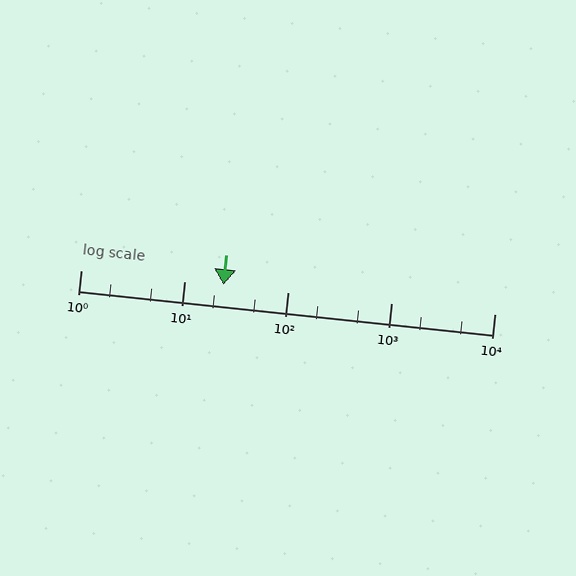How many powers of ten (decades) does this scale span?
The scale spans 4 decades, from 1 to 10000.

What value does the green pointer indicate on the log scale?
The pointer indicates approximately 24.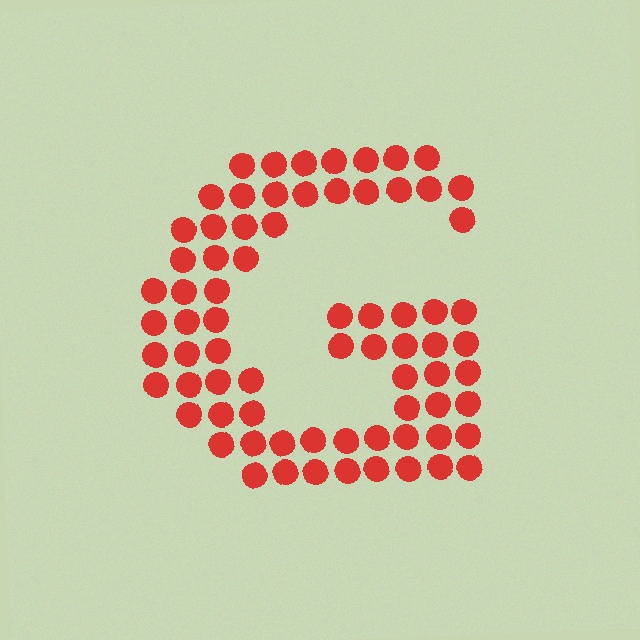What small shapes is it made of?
It is made of small circles.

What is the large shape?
The large shape is the letter G.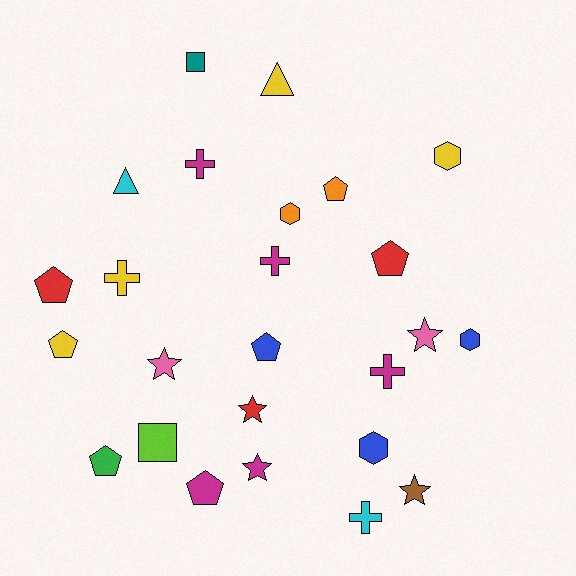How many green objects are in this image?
There is 1 green object.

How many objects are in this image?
There are 25 objects.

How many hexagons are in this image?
There are 4 hexagons.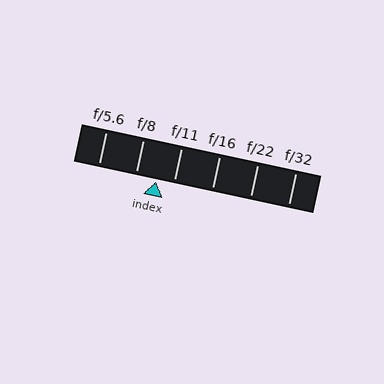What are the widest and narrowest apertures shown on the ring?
The widest aperture shown is f/5.6 and the narrowest is f/32.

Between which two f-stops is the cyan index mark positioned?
The index mark is between f/8 and f/11.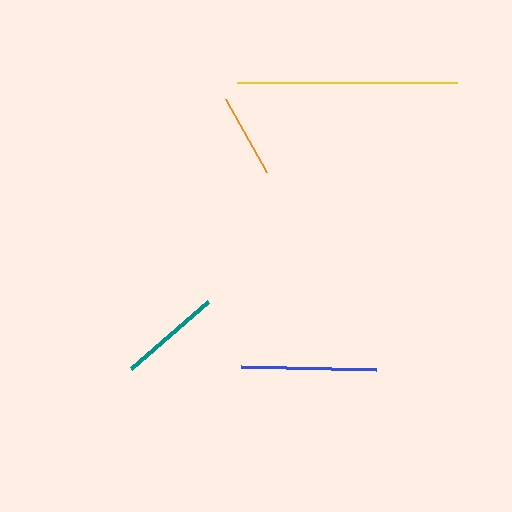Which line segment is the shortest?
The orange line is the shortest at approximately 84 pixels.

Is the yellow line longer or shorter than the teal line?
The yellow line is longer than the teal line.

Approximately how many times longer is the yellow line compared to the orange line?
The yellow line is approximately 2.6 times the length of the orange line.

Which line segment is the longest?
The yellow line is the longest at approximately 220 pixels.